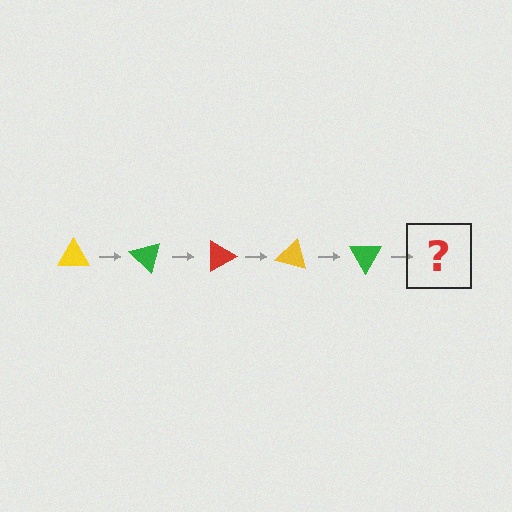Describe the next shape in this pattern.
It should be a red triangle, rotated 225 degrees from the start.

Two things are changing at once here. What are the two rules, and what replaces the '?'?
The two rules are that it rotates 45 degrees each step and the color cycles through yellow, green, and red. The '?' should be a red triangle, rotated 225 degrees from the start.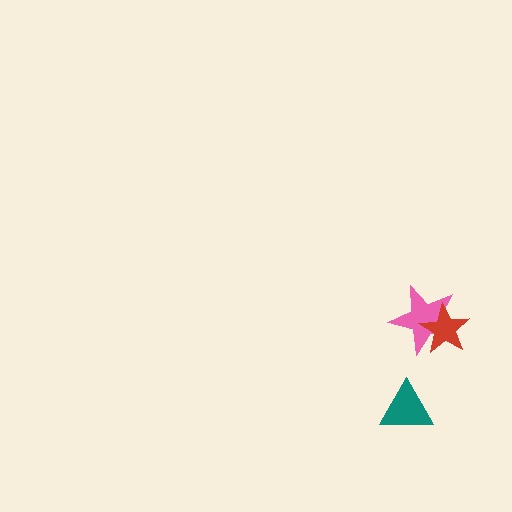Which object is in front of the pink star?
The red star is in front of the pink star.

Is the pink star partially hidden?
Yes, it is partially covered by another shape.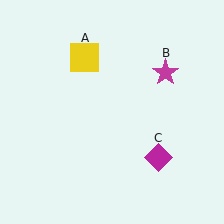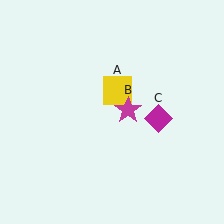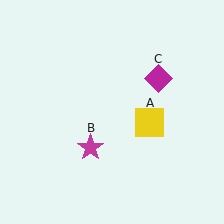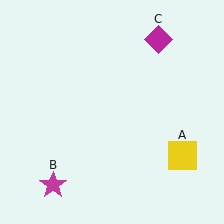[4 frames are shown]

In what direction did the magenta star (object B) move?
The magenta star (object B) moved down and to the left.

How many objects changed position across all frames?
3 objects changed position: yellow square (object A), magenta star (object B), magenta diamond (object C).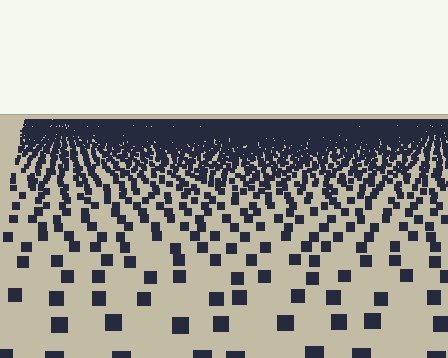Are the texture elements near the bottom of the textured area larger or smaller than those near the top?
Larger. Near the bottom, elements are closer to the viewer and appear at a bigger on-screen size.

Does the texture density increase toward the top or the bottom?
Density increases toward the top.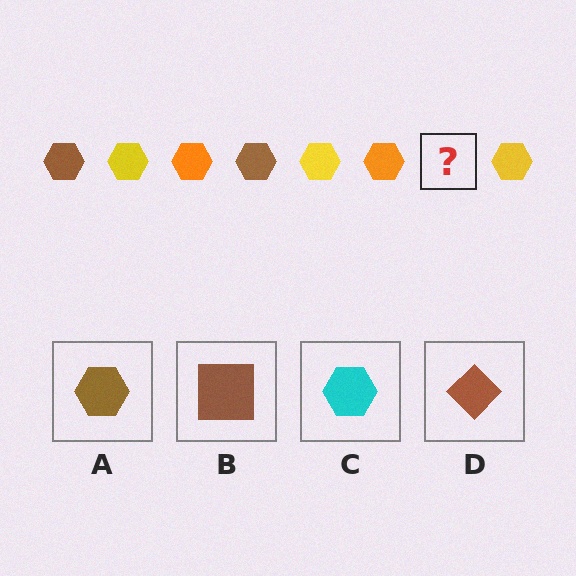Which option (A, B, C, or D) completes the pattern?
A.